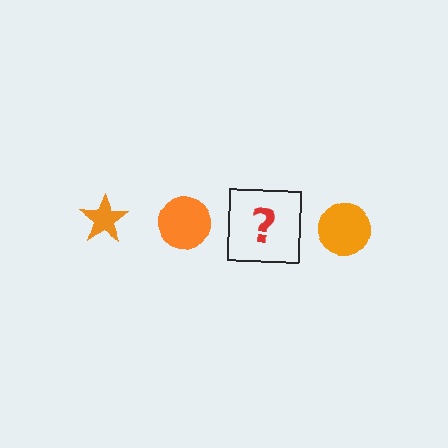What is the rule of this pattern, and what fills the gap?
The rule is that the pattern cycles through star, circle shapes in orange. The gap should be filled with an orange star.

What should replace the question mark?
The question mark should be replaced with an orange star.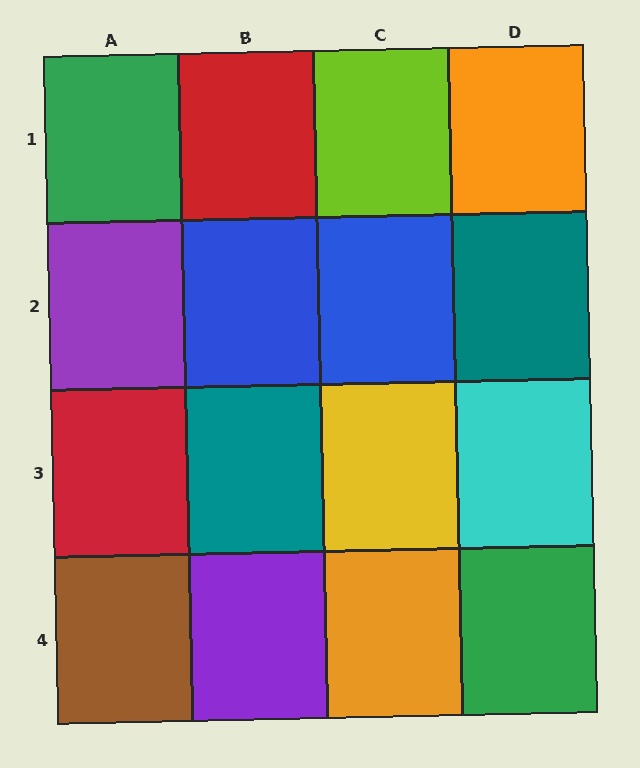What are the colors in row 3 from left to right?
Red, teal, yellow, cyan.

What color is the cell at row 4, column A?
Brown.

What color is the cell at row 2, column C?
Blue.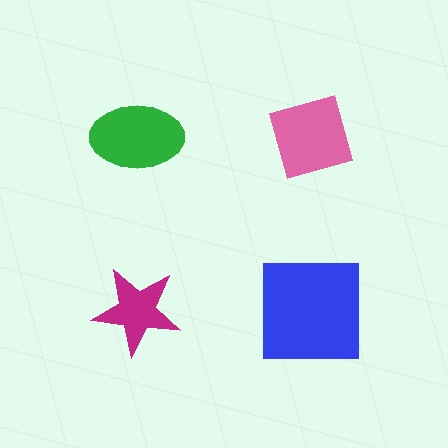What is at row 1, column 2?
A pink diamond.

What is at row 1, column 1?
A green ellipse.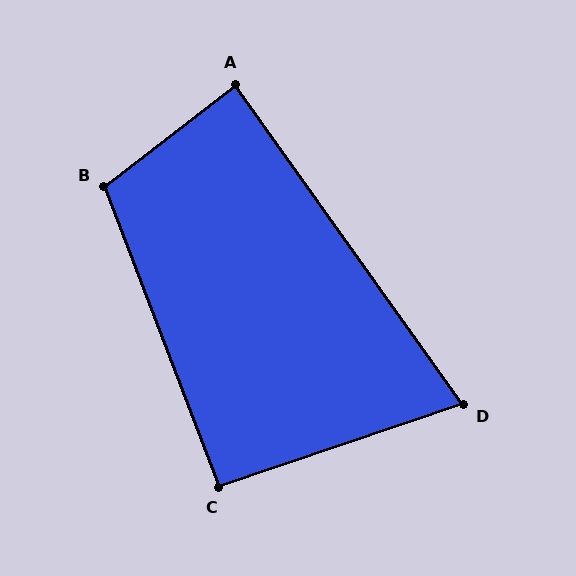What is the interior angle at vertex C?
Approximately 92 degrees (approximately right).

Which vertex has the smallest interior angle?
D, at approximately 73 degrees.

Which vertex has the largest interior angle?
B, at approximately 107 degrees.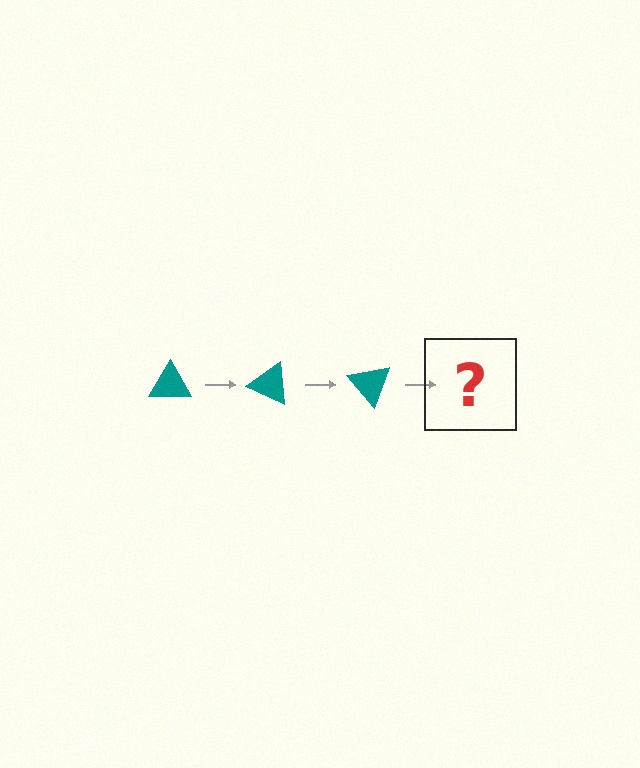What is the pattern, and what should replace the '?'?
The pattern is that the triangle rotates 25 degrees each step. The '?' should be a teal triangle rotated 75 degrees.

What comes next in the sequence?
The next element should be a teal triangle rotated 75 degrees.